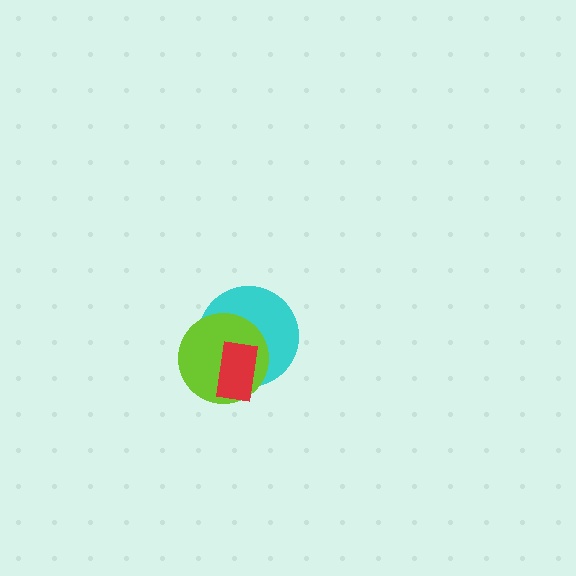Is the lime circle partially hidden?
Yes, it is partially covered by another shape.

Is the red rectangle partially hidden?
No, no other shape covers it.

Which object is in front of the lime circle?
The red rectangle is in front of the lime circle.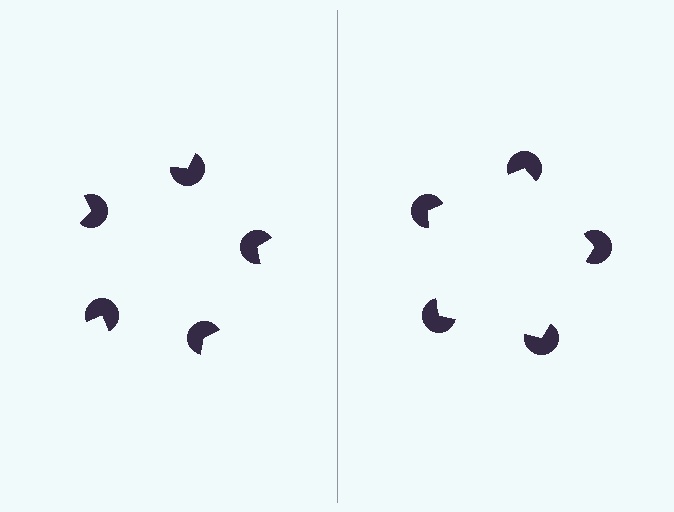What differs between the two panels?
The pac-man discs are positioned identically on both sides; only the wedge orientations differ. On the right they align to a pentagon; on the left they are misaligned.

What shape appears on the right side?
An illusory pentagon.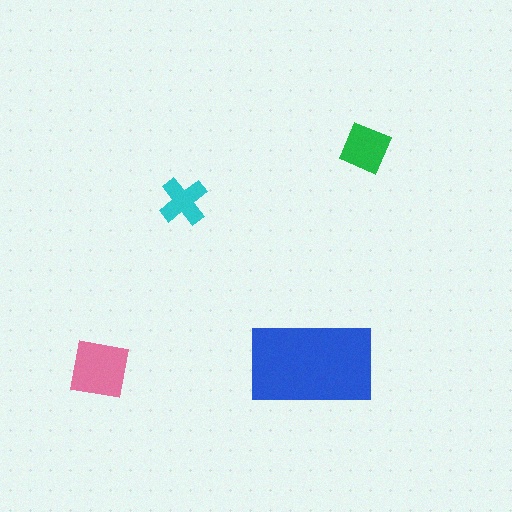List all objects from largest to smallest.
The blue rectangle, the pink square, the green square, the cyan cross.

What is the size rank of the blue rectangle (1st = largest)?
1st.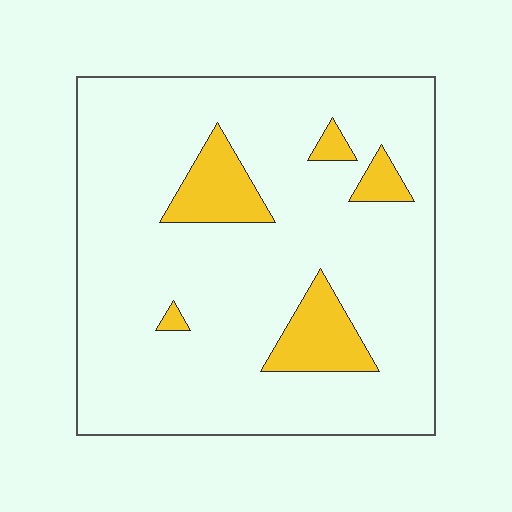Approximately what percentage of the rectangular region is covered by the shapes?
Approximately 10%.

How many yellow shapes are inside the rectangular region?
5.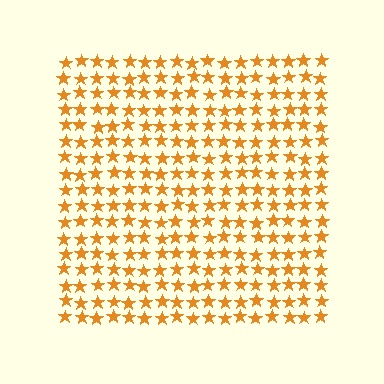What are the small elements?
The small elements are stars.